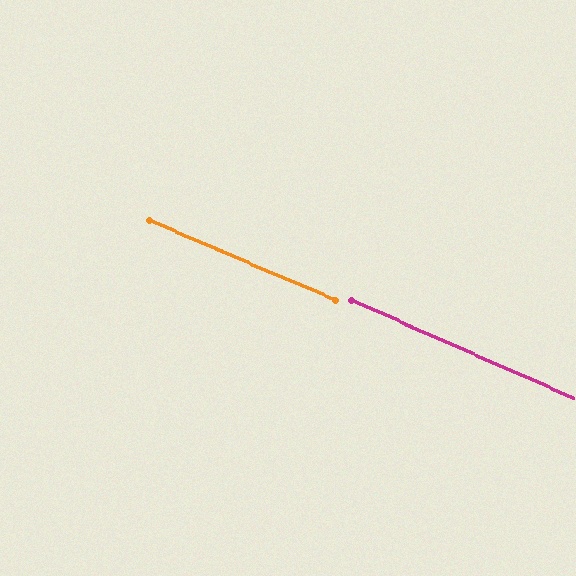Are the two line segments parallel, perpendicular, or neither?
Parallel — their directions differ by only 0.7°.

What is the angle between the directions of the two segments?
Approximately 1 degree.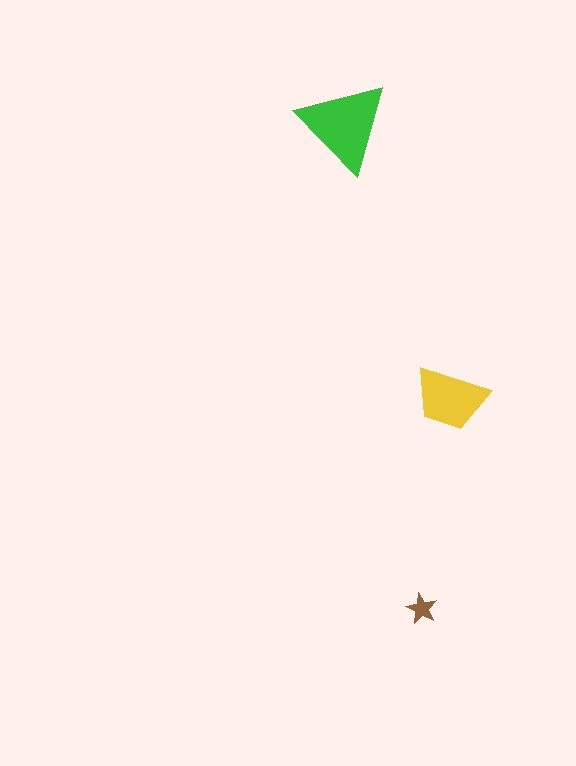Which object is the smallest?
The brown star.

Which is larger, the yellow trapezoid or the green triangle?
The green triangle.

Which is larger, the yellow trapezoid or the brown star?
The yellow trapezoid.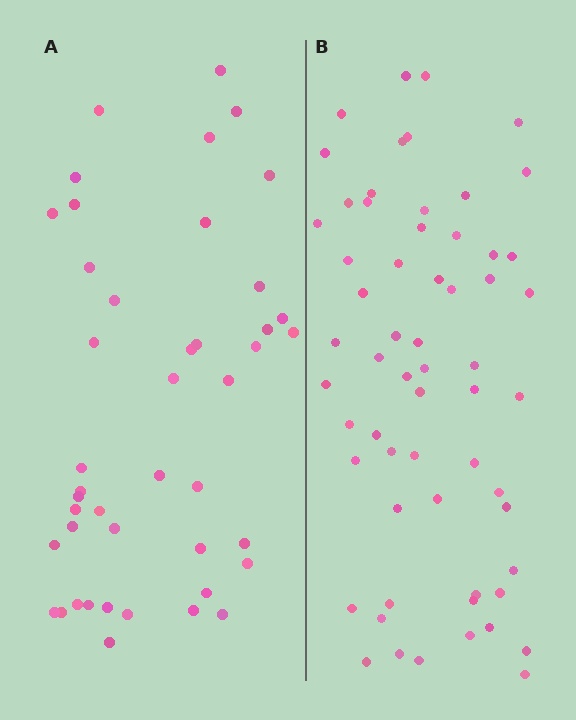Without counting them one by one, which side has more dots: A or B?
Region B (the right region) has more dots.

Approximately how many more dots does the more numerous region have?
Region B has approximately 15 more dots than region A.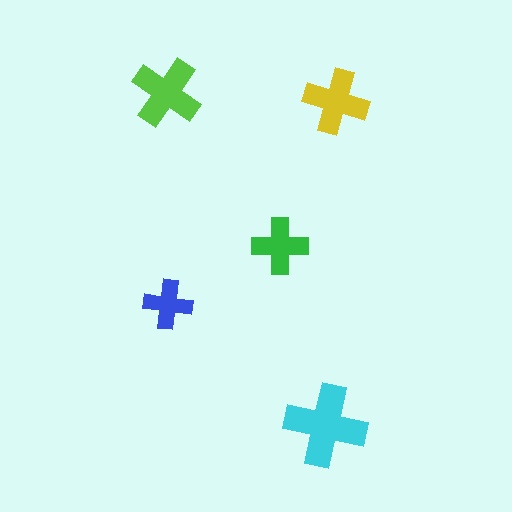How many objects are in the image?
There are 5 objects in the image.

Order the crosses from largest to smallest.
the cyan one, the lime one, the yellow one, the green one, the blue one.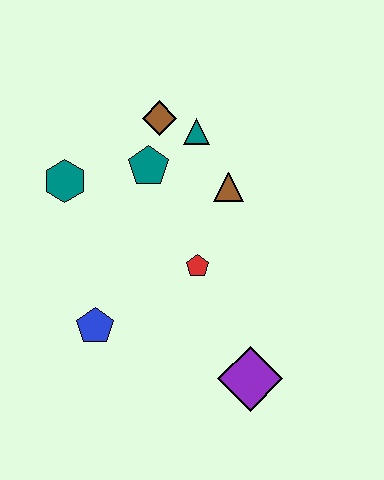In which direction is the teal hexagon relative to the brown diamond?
The teal hexagon is to the left of the brown diamond.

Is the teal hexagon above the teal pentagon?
No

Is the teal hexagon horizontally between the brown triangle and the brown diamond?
No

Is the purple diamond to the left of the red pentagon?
No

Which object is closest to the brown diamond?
The teal triangle is closest to the brown diamond.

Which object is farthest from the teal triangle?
The purple diamond is farthest from the teal triangle.